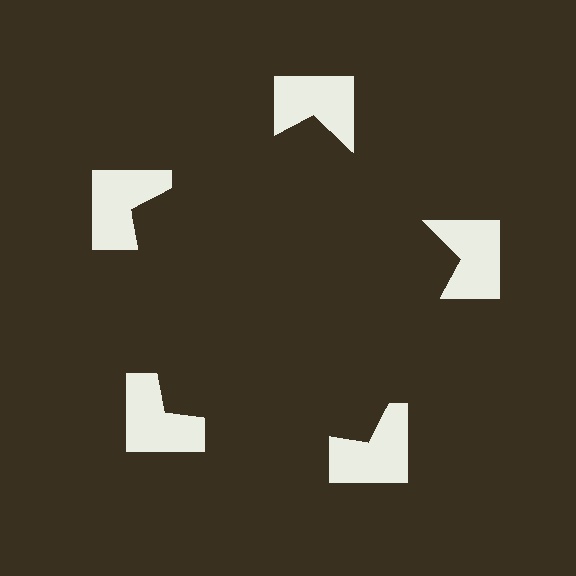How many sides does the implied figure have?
5 sides.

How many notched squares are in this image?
There are 5 — one at each vertex of the illusory pentagon.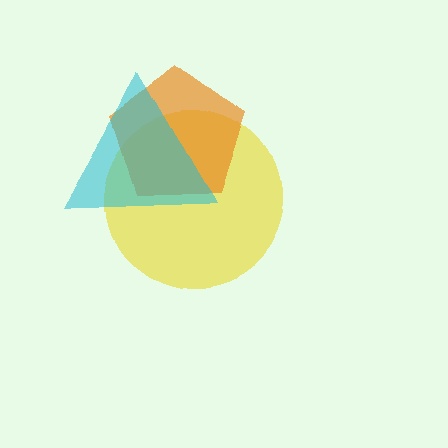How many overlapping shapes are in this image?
There are 3 overlapping shapes in the image.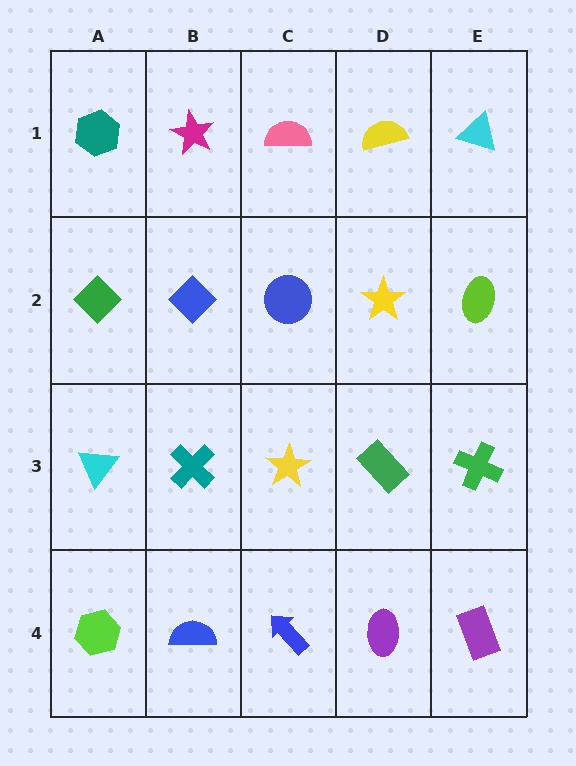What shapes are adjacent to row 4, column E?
A green cross (row 3, column E), a purple ellipse (row 4, column D).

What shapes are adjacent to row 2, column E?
A cyan triangle (row 1, column E), a green cross (row 3, column E), a yellow star (row 2, column D).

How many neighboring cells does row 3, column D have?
4.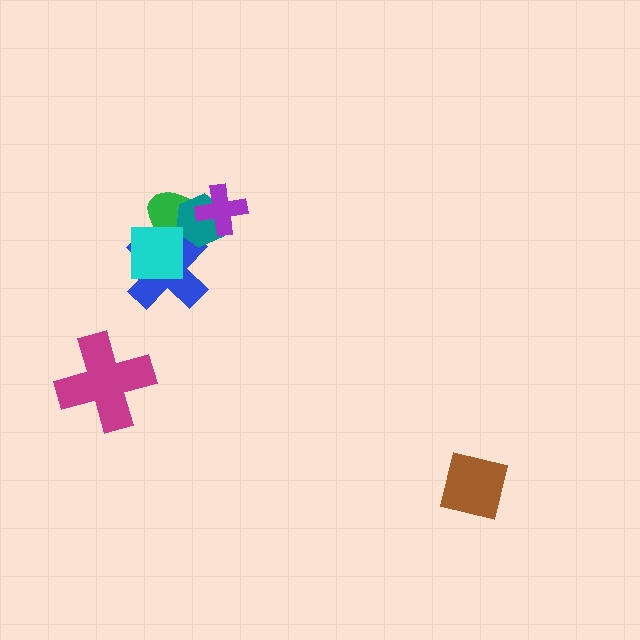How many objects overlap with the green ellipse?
4 objects overlap with the green ellipse.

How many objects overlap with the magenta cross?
0 objects overlap with the magenta cross.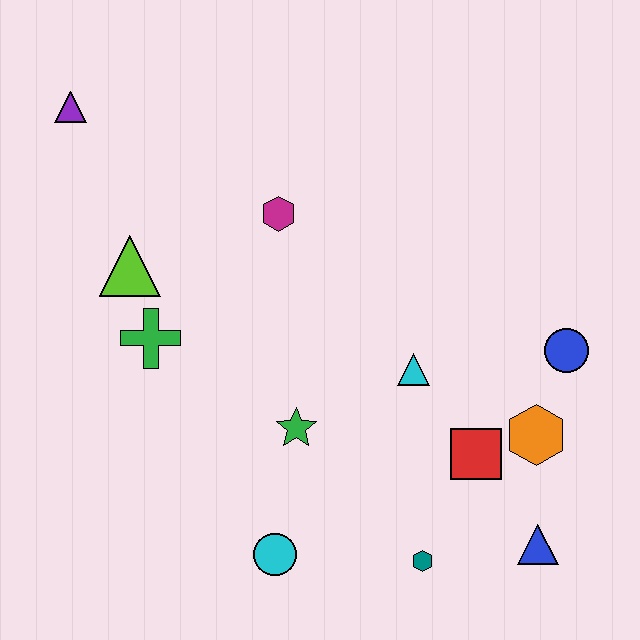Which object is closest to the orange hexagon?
The red square is closest to the orange hexagon.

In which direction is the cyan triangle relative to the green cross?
The cyan triangle is to the right of the green cross.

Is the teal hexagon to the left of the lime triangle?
No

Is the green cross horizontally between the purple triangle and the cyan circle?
Yes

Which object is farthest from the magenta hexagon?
The blue triangle is farthest from the magenta hexagon.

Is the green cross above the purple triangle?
No